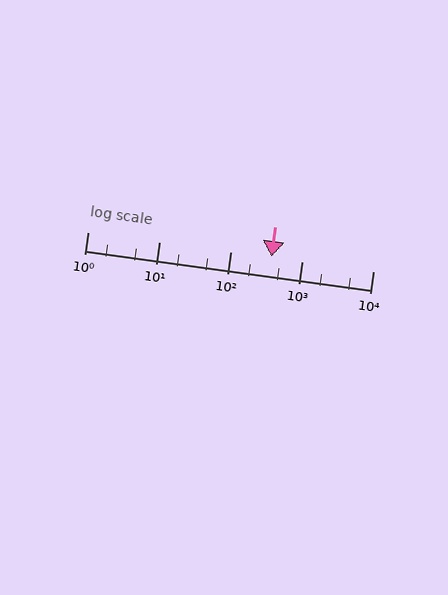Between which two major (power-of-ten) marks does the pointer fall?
The pointer is between 100 and 1000.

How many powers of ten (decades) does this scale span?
The scale spans 4 decades, from 1 to 10000.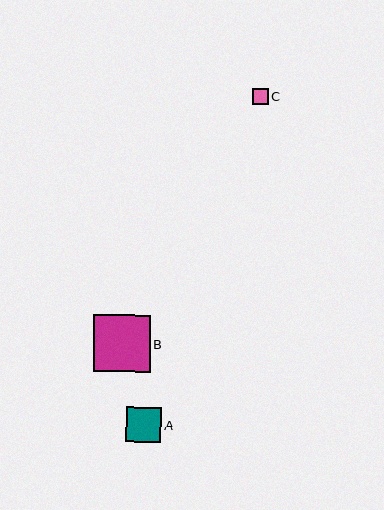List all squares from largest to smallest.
From largest to smallest: B, A, C.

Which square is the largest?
Square B is the largest with a size of approximately 57 pixels.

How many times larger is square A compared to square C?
Square A is approximately 2.1 times the size of square C.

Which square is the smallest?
Square C is the smallest with a size of approximately 16 pixels.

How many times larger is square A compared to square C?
Square A is approximately 2.1 times the size of square C.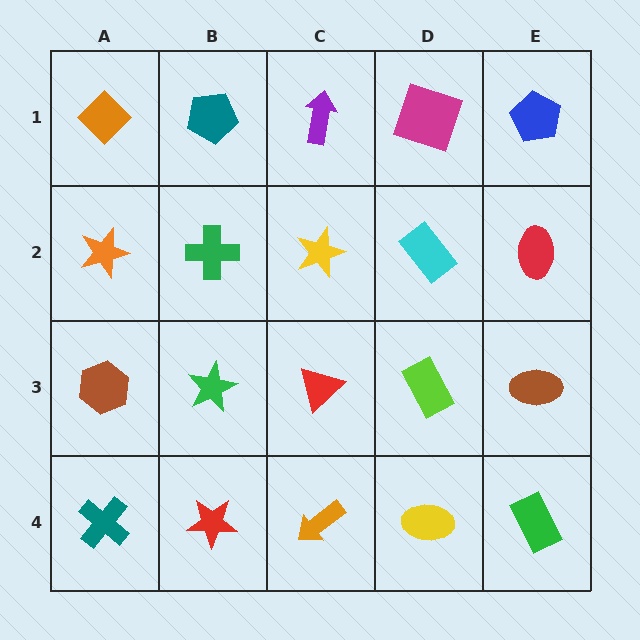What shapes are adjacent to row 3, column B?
A green cross (row 2, column B), a red star (row 4, column B), a brown hexagon (row 3, column A), a red triangle (row 3, column C).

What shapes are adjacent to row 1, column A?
An orange star (row 2, column A), a teal pentagon (row 1, column B).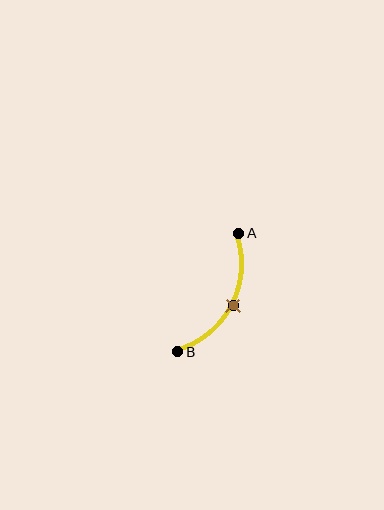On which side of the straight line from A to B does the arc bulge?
The arc bulges to the right of the straight line connecting A and B.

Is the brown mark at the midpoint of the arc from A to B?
Yes. The brown mark lies on the arc at equal arc-length from both A and B — it is the arc midpoint.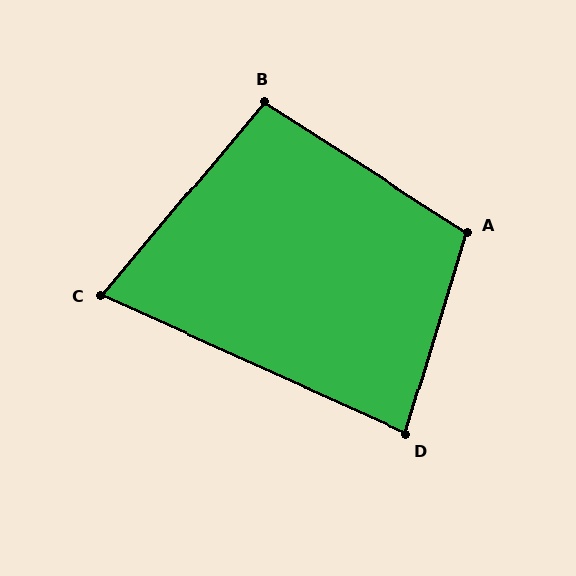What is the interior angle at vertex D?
Approximately 83 degrees (acute).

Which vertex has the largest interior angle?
A, at approximately 106 degrees.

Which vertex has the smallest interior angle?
C, at approximately 74 degrees.